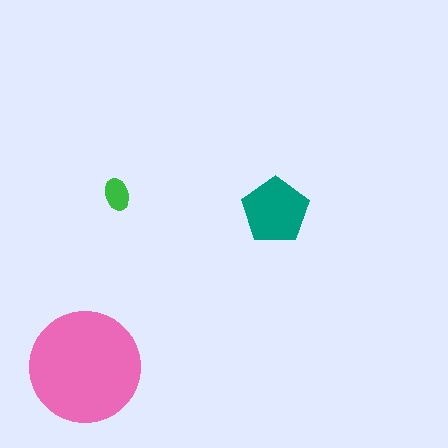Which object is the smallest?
The green ellipse.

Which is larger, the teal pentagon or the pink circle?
The pink circle.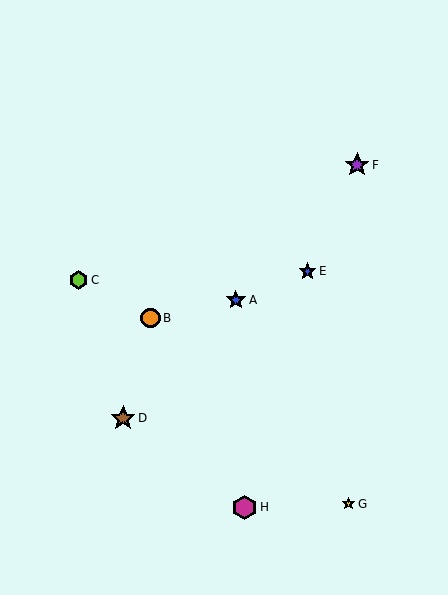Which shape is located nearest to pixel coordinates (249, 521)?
The magenta hexagon (labeled H) at (244, 507) is nearest to that location.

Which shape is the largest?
The brown star (labeled D) is the largest.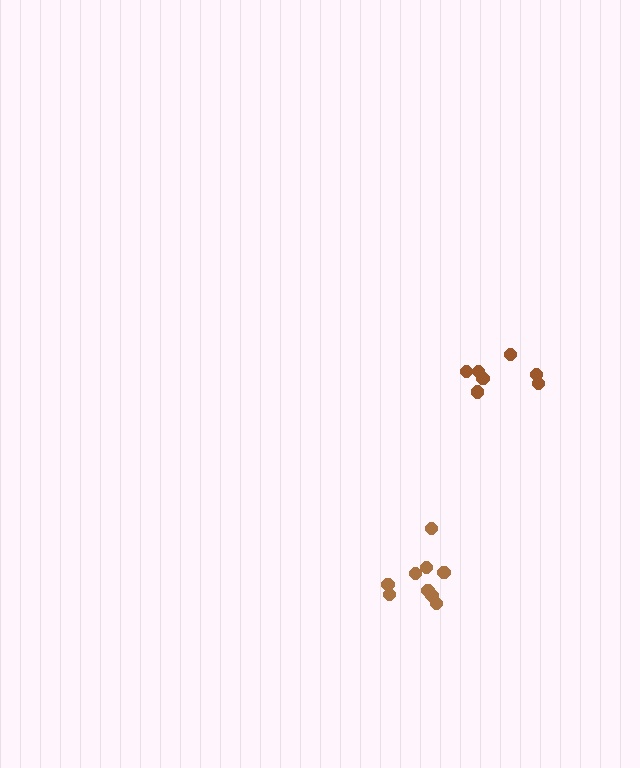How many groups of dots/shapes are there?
There are 2 groups.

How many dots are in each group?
Group 1: 9 dots, Group 2: 7 dots (16 total).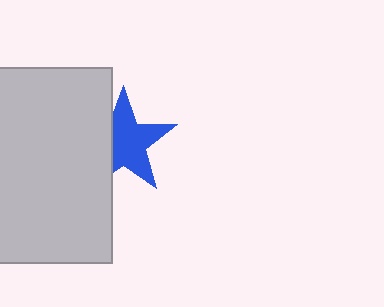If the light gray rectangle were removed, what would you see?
You would see the complete blue star.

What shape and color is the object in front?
The object in front is a light gray rectangle.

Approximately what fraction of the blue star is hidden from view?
Roughly 33% of the blue star is hidden behind the light gray rectangle.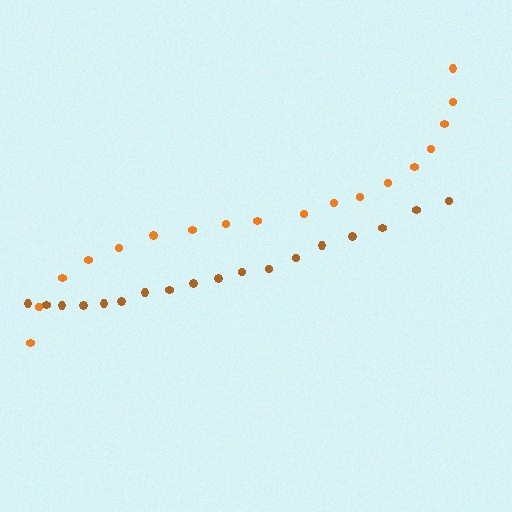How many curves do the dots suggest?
There are 2 distinct paths.